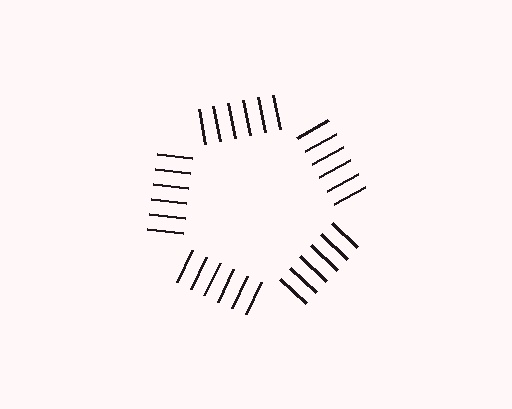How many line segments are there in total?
30 — 6 along each of the 5 edges.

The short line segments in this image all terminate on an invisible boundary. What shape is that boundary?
An illusory pentagon — the line segments terminate on its edges but no continuous stroke is drawn.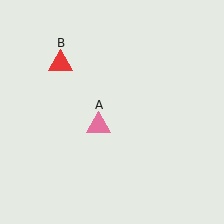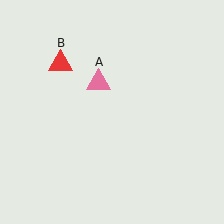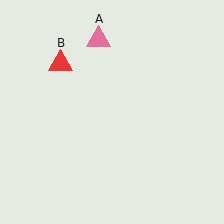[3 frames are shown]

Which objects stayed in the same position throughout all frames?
Red triangle (object B) remained stationary.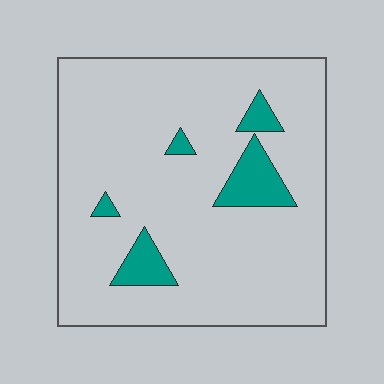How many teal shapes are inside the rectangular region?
5.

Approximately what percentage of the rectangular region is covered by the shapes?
Approximately 10%.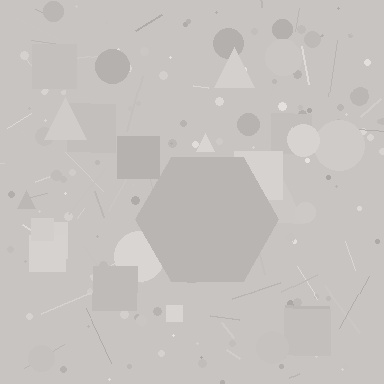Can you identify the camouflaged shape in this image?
The camouflaged shape is a hexagon.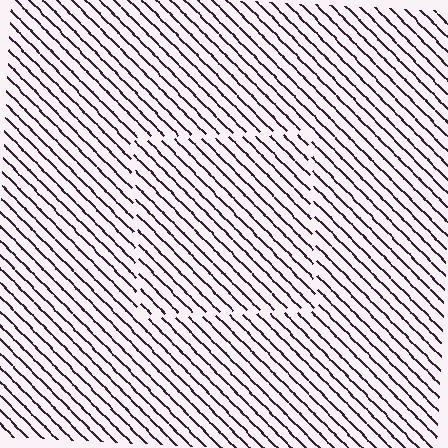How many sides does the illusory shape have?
4 sides — the line-ends trace a square.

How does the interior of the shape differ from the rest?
The interior of the shape contains the same grating, shifted by half a period — the contour is defined by the phase discontinuity where line-ends from the inner and outer gratings abut.